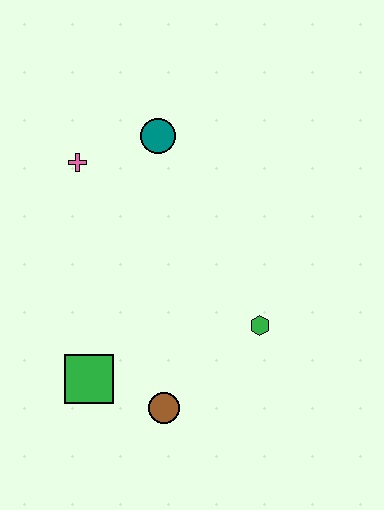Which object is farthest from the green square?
The teal circle is farthest from the green square.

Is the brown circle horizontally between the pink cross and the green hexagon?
Yes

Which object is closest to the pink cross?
The teal circle is closest to the pink cross.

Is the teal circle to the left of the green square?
No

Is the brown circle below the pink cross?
Yes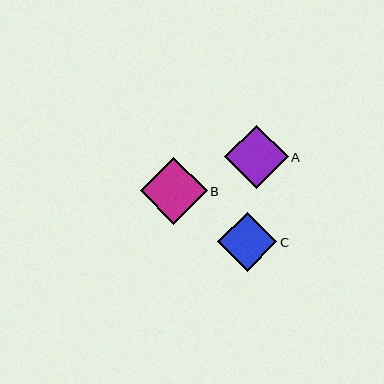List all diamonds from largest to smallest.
From largest to smallest: B, A, C.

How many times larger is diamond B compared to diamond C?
Diamond B is approximately 1.1 times the size of diamond C.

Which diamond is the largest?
Diamond B is the largest with a size of approximately 67 pixels.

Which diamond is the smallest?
Diamond C is the smallest with a size of approximately 59 pixels.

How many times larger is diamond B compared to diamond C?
Diamond B is approximately 1.1 times the size of diamond C.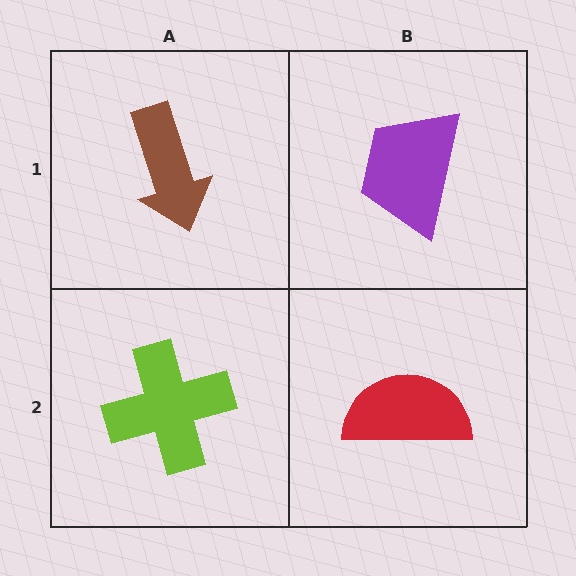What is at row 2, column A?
A lime cross.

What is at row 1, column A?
A brown arrow.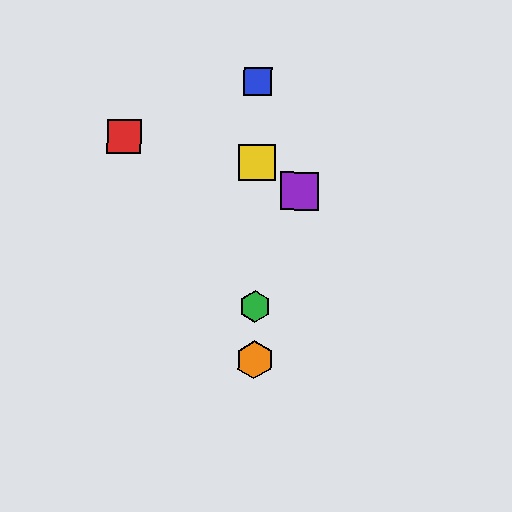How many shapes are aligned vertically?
4 shapes (the blue square, the green hexagon, the yellow square, the orange hexagon) are aligned vertically.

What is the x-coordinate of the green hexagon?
The green hexagon is at x≈255.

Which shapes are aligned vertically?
The blue square, the green hexagon, the yellow square, the orange hexagon are aligned vertically.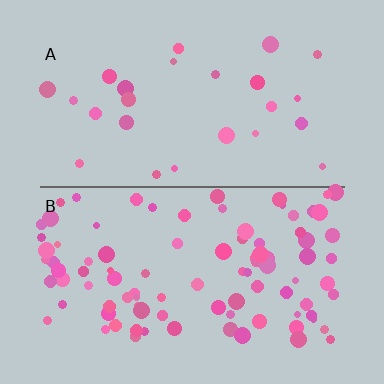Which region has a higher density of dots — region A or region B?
B (the bottom).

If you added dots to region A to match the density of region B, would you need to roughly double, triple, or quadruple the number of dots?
Approximately quadruple.